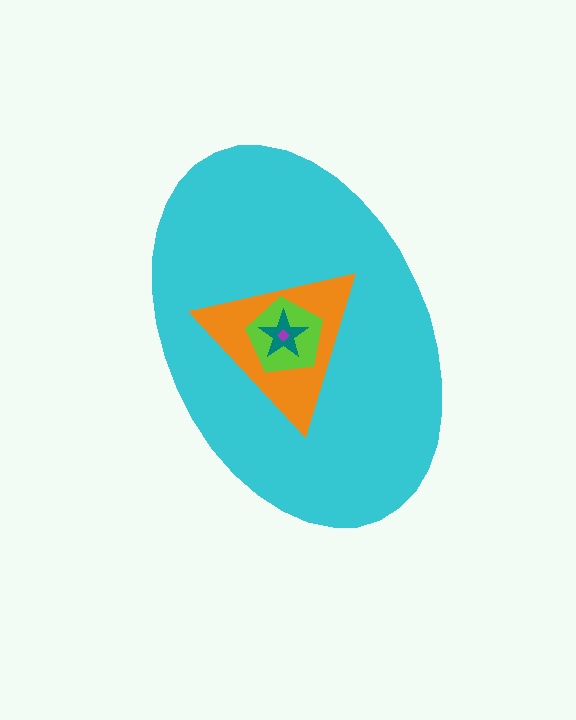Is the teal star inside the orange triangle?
Yes.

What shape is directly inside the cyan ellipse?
The orange triangle.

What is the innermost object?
The purple diamond.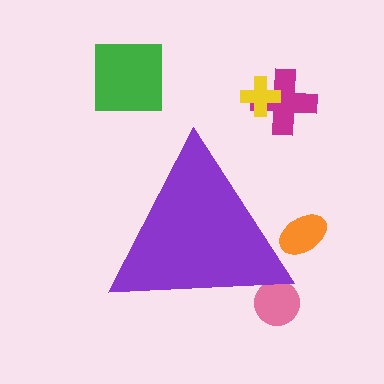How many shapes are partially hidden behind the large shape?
2 shapes are partially hidden.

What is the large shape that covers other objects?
A purple triangle.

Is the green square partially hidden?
No, the green square is fully visible.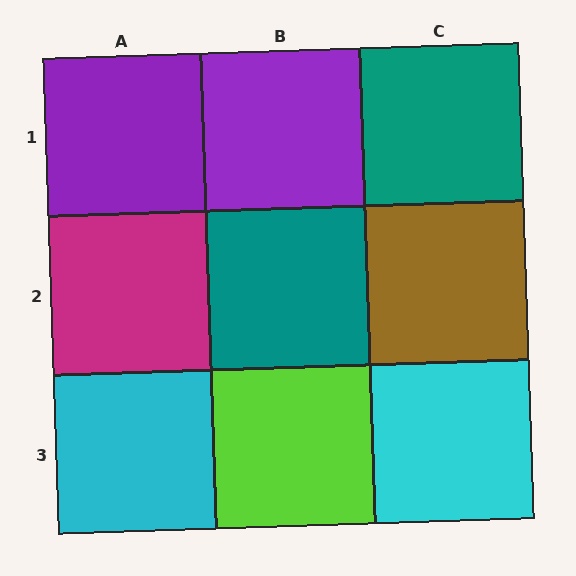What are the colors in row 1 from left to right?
Purple, purple, teal.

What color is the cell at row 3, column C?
Cyan.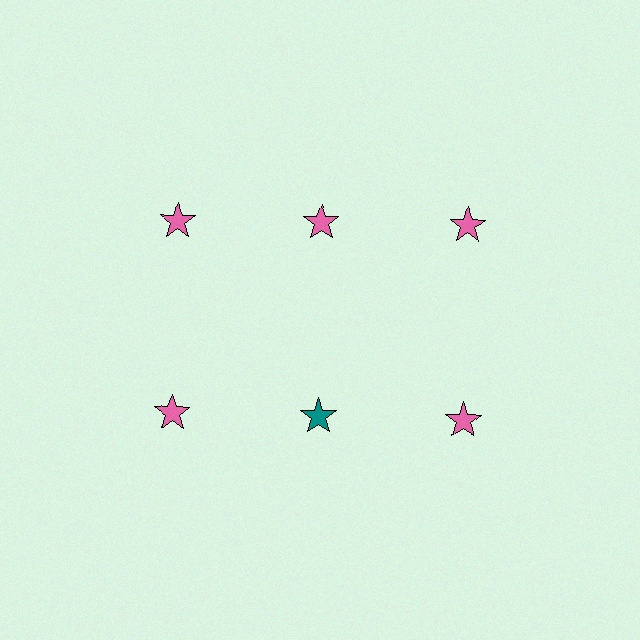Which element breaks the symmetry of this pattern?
The teal star in the second row, second from left column breaks the symmetry. All other shapes are pink stars.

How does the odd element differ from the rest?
It has a different color: teal instead of pink.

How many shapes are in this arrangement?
There are 6 shapes arranged in a grid pattern.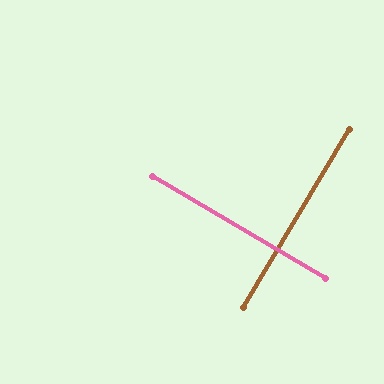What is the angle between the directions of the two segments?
Approximately 90 degrees.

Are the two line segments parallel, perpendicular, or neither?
Perpendicular — they meet at approximately 90°.